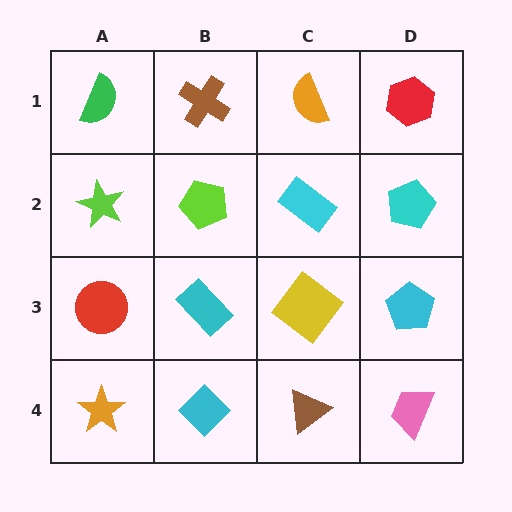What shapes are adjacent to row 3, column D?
A cyan pentagon (row 2, column D), a pink trapezoid (row 4, column D), a yellow diamond (row 3, column C).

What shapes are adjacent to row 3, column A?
A lime star (row 2, column A), an orange star (row 4, column A), a cyan rectangle (row 3, column B).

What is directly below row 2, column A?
A red circle.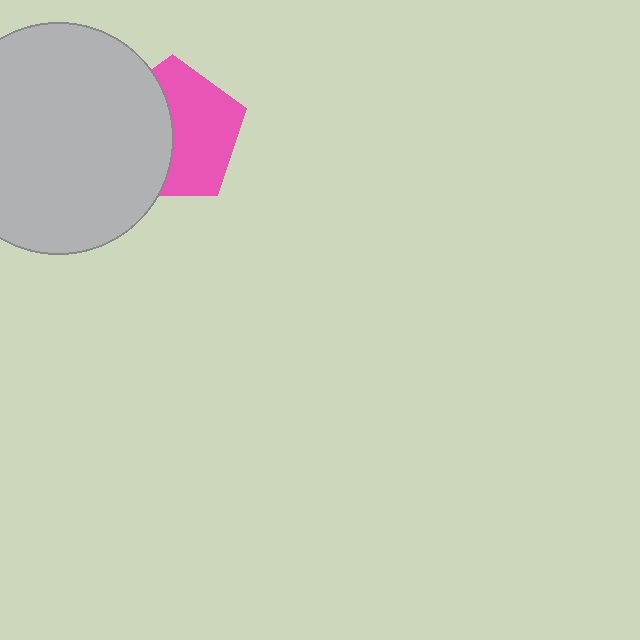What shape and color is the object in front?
The object in front is a light gray circle.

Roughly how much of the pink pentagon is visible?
About half of it is visible (roughly 55%).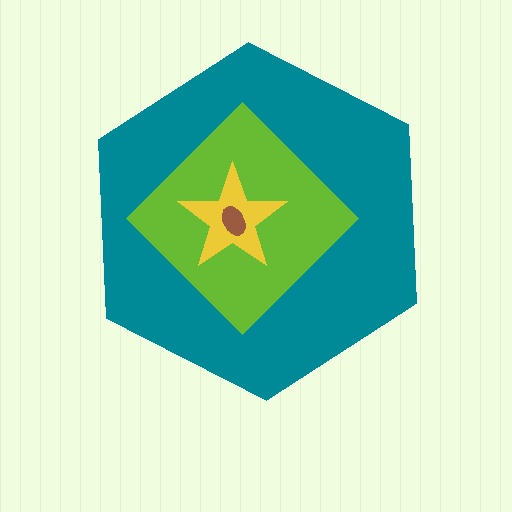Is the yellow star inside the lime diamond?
Yes.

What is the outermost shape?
The teal hexagon.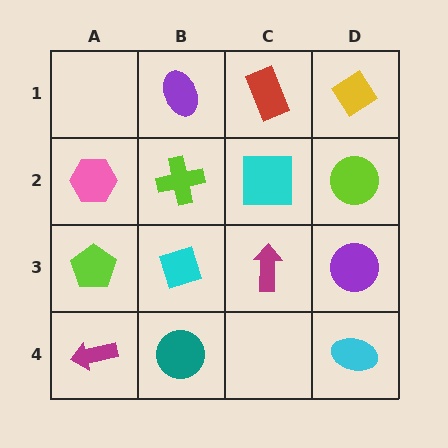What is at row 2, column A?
A pink hexagon.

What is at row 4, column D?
A cyan ellipse.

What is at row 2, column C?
A cyan square.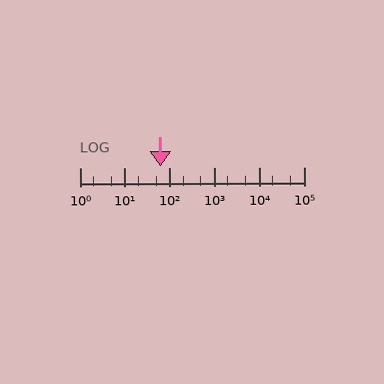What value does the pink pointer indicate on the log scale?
The pointer indicates approximately 63.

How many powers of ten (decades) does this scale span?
The scale spans 5 decades, from 1 to 100000.